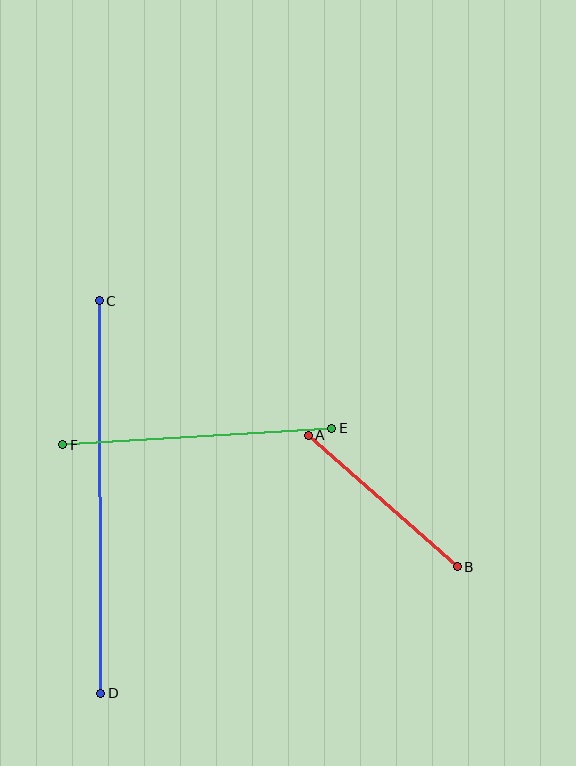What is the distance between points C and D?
The distance is approximately 393 pixels.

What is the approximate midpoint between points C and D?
The midpoint is at approximately (100, 497) pixels.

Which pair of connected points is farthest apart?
Points C and D are farthest apart.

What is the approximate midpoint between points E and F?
The midpoint is at approximately (197, 437) pixels.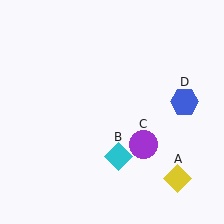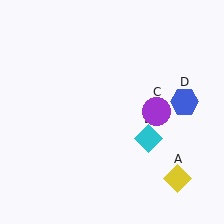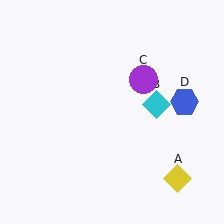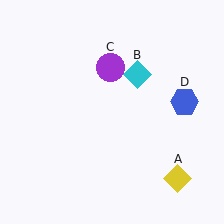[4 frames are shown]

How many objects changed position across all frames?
2 objects changed position: cyan diamond (object B), purple circle (object C).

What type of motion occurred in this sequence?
The cyan diamond (object B), purple circle (object C) rotated counterclockwise around the center of the scene.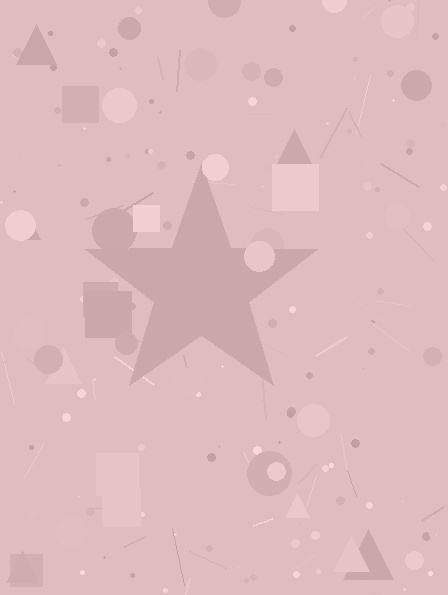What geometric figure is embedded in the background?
A star is embedded in the background.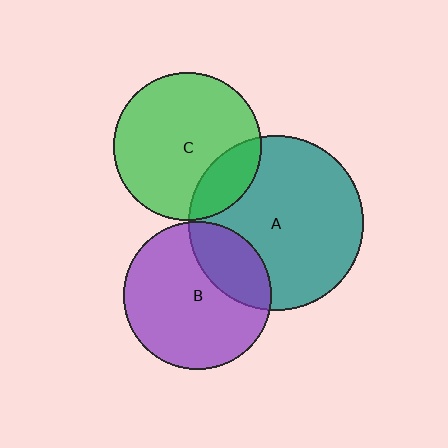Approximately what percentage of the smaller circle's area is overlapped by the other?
Approximately 20%.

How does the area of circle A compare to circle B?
Approximately 1.4 times.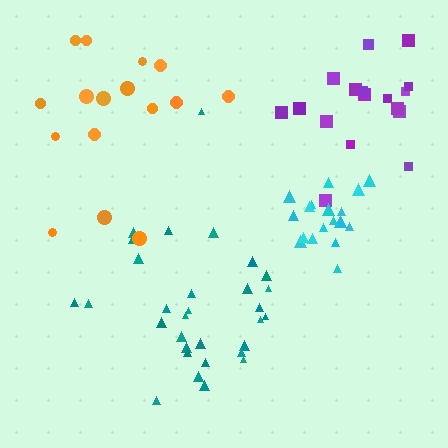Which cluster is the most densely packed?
Cyan.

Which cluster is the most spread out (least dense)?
Orange.